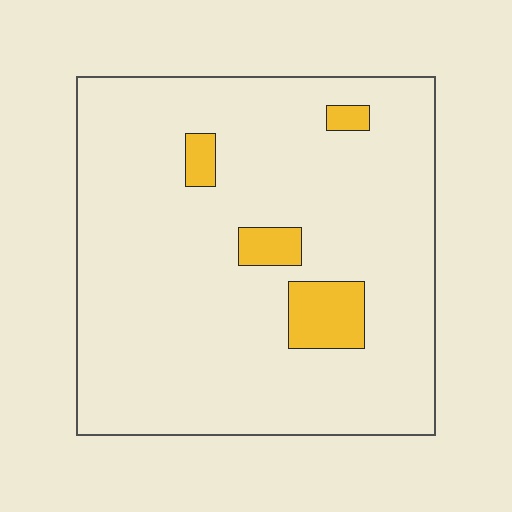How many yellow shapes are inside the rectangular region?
4.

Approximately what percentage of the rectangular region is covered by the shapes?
Approximately 10%.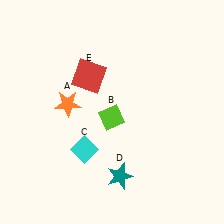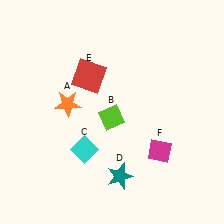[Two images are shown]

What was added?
A magenta diamond (F) was added in Image 2.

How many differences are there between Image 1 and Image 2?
There is 1 difference between the two images.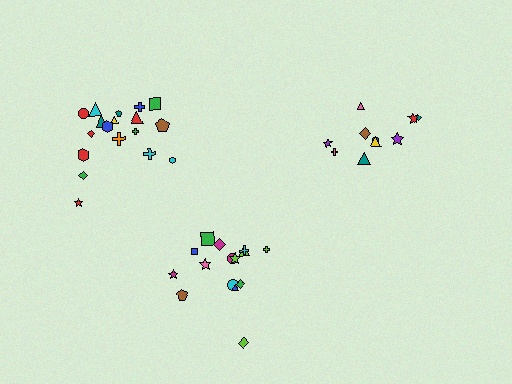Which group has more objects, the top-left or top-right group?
The top-left group.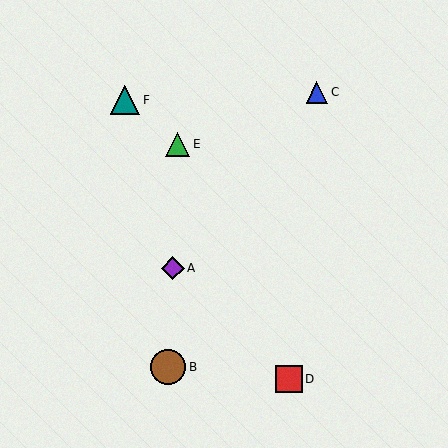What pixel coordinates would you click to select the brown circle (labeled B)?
Click at (168, 367) to select the brown circle B.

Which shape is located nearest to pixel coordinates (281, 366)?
The red square (labeled D) at (289, 379) is nearest to that location.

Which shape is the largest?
The brown circle (labeled B) is the largest.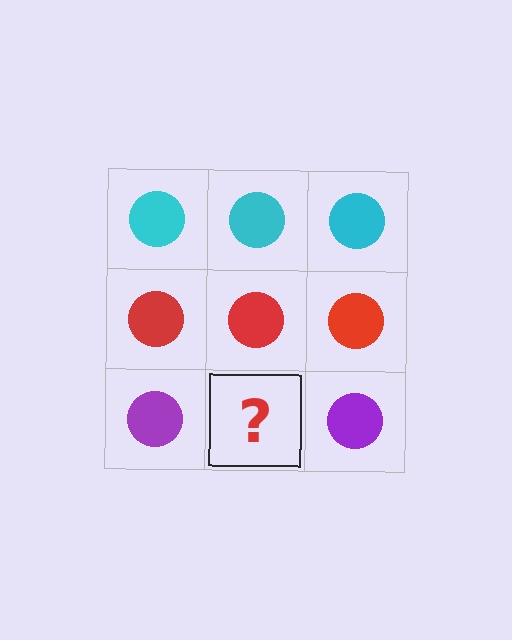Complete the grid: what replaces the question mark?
The question mark should be replaced with a purple circle.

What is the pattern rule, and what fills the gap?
The rule is that each row has a consistent color. The gap should be filled with a purple circle.